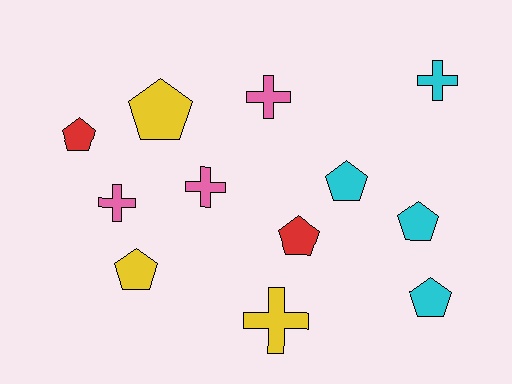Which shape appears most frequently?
Pentagon, with 7 objects.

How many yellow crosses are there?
There is 1 yellow cross.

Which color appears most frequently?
Cyan, with 4 objects.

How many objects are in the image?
There are 12 objects.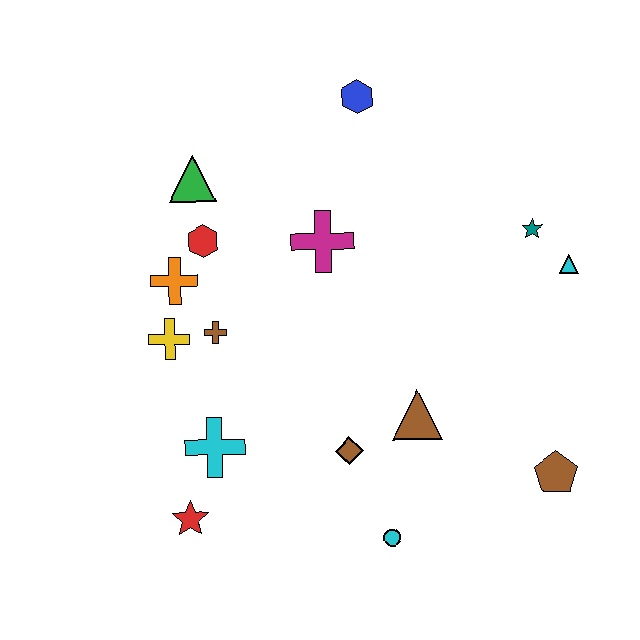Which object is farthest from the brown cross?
The brown pentagon is farthest from the brown cross.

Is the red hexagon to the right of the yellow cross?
Yes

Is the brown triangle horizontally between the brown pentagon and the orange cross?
Yes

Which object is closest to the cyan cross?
The red star is closest to the cyan cross.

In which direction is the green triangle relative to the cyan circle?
The green triangle is above the cyan circle.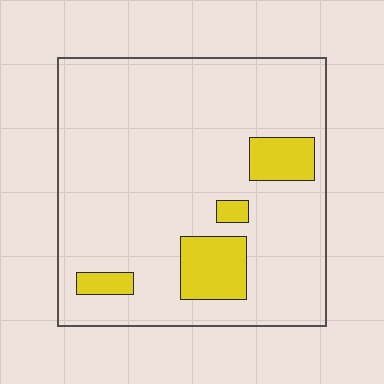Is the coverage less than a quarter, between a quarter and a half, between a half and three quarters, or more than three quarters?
Less than a quarter.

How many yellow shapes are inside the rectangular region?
4.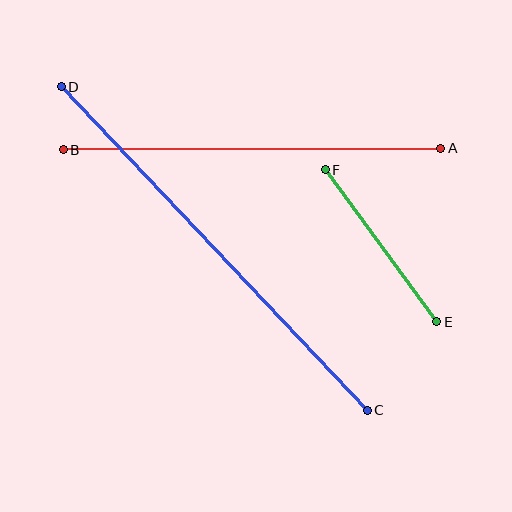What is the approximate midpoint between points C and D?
The midpoint is at approximately (214, 249) pixels.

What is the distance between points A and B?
The distance is approximately 377 pixels.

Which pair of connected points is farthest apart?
Points C and D are farthest apart.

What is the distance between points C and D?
The distance is approximately 445 pixels.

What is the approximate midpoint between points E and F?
The midpoint is at approximately (381, 246) pixels.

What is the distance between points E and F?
The distance is approximately 189 pixels.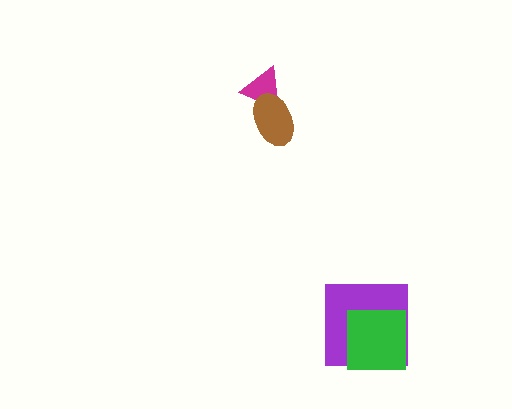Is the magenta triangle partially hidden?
Yes, it is partially covered by another shape.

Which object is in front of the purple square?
The green square is in front of the purple square.